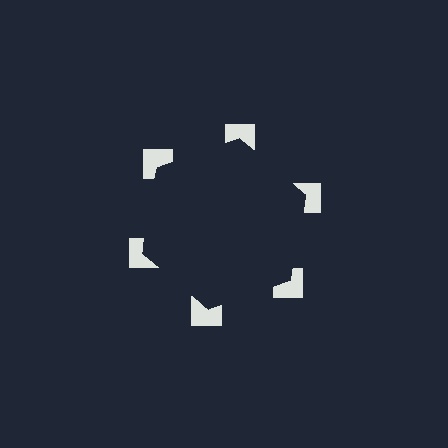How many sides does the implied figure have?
6 sides.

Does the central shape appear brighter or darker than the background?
It typically appears slightly darker than the background, even though no actual brightness change is drawn.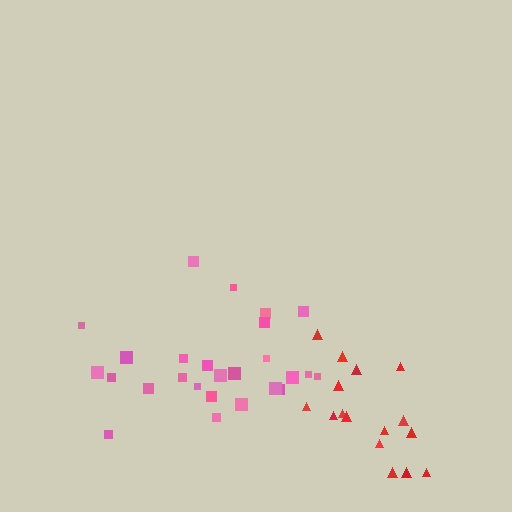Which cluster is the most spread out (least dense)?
Pink.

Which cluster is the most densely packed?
Red.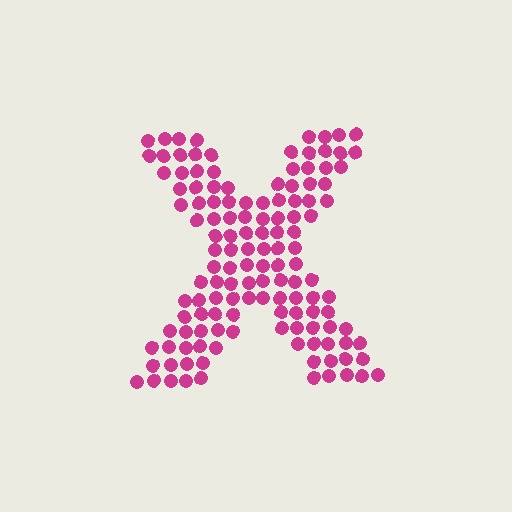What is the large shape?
The large shape is the letter X.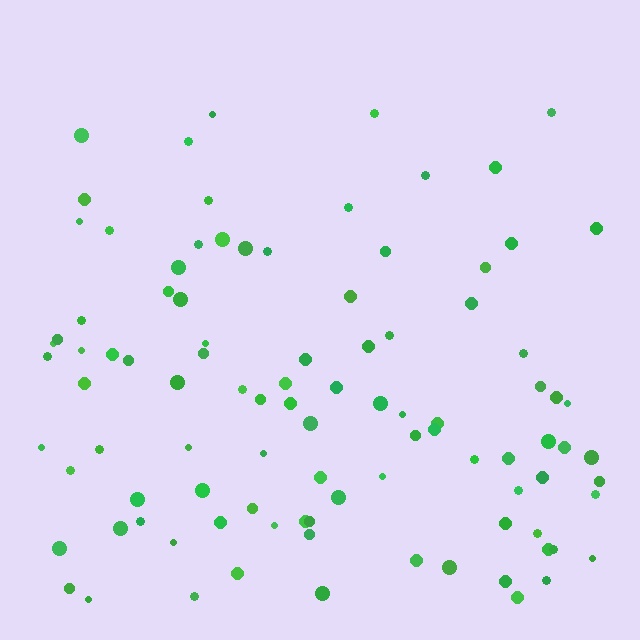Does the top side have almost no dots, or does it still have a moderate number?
Still a moderate number, just noticeably fewer than the bottom.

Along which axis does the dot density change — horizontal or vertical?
Vertical.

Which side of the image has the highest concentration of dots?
The bottom.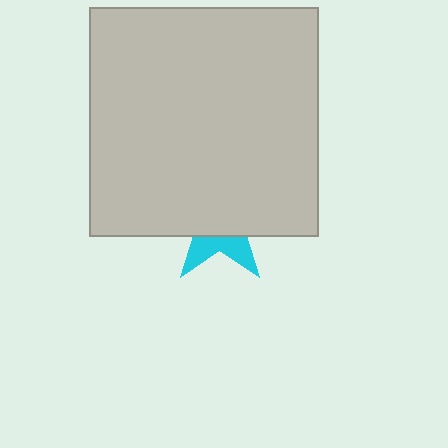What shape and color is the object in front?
The object in front is a light gray square.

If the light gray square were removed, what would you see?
You would see the complete cyan star.